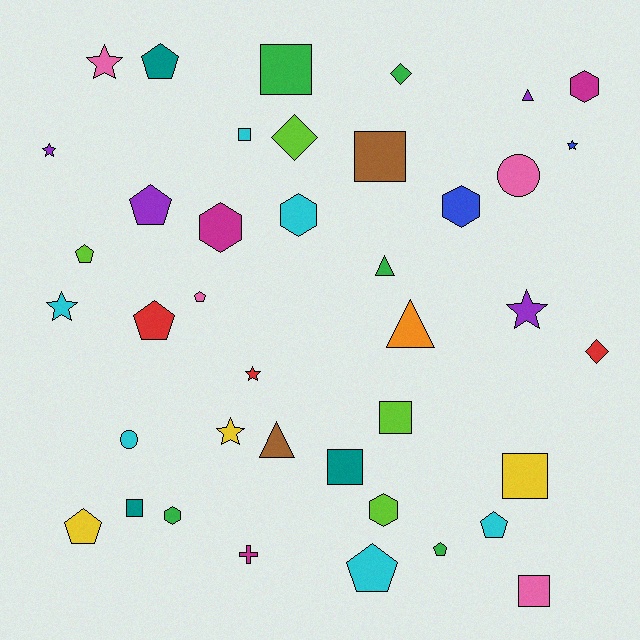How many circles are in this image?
There are 2 circles.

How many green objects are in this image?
There are 5 green objects.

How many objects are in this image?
There are 40 objects.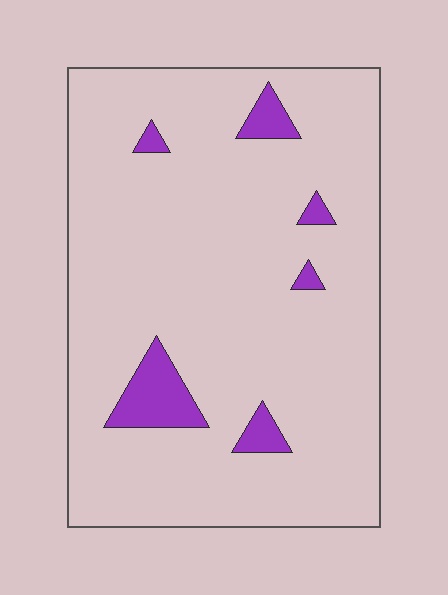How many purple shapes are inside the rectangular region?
6.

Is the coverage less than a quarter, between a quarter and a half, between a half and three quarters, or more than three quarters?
Less than a quarter.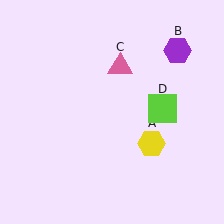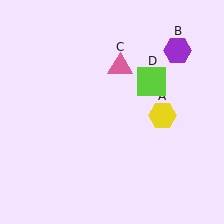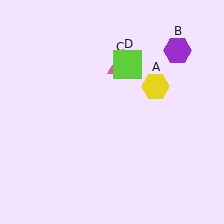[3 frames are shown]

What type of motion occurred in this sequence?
The yellow hexagon (object A), lime square (object D) rotated counterclockwise around the center of the scene.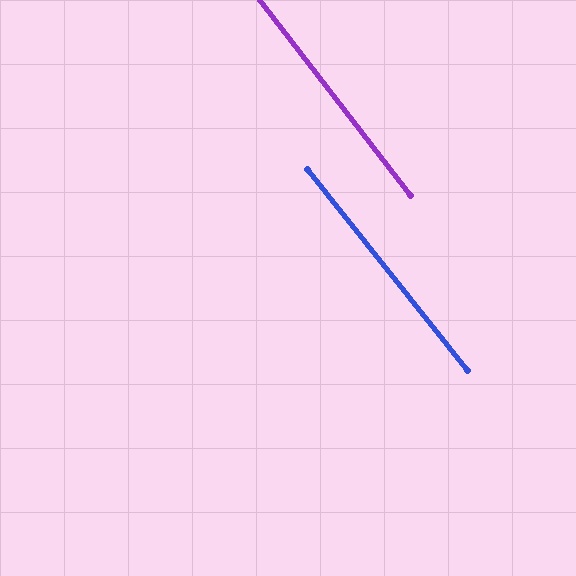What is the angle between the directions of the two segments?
Approximately 1 degree.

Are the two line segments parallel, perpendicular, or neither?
Parallel — their directions differ by only 0.9°.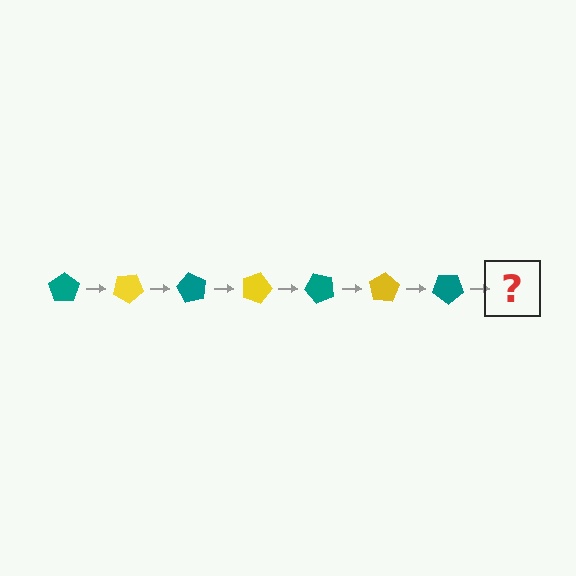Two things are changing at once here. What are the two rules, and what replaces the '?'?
The two rules are that it rotates 30 degrees each step and the color cycles through teal and yellow. The '?' should be a yellow pentagon, rotated 210 degrees from the start.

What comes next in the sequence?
The next element should be a yellow pentagon, rotated 210 degrees from the start.